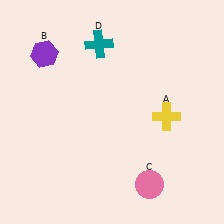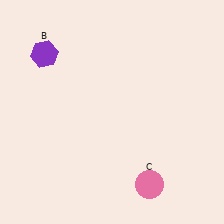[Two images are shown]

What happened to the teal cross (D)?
The teal cross (D) was removed in Image 2. It was in the top-left area of Image 1.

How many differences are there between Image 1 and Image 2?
There are 2 differences between the two images.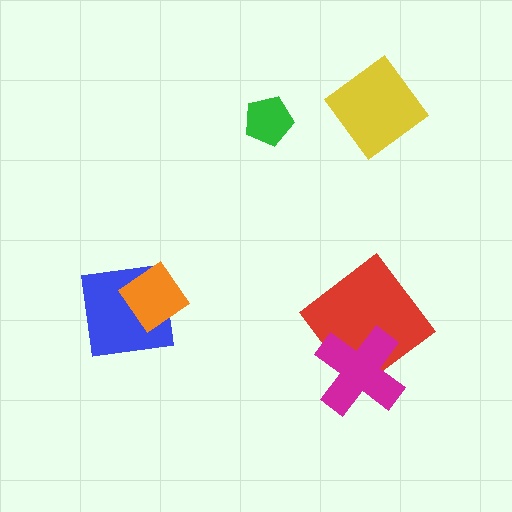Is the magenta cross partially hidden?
No, no other shape covers it.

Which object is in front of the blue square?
The orange diamond is in front of the blue square.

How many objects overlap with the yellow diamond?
0 objects overlap with the yellow diamond.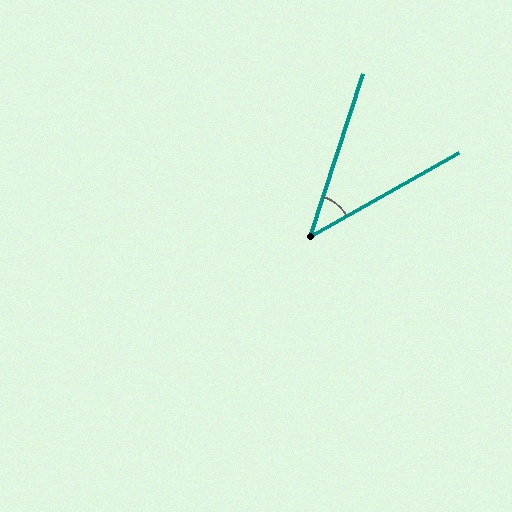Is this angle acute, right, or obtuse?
It is acute.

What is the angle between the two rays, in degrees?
Approximately 43 degrees.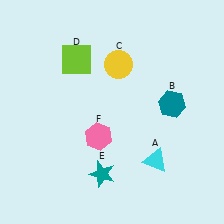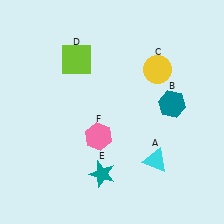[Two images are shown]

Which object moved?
The yellow circle (C) moved right.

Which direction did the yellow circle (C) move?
The yellow circle (C) moved right.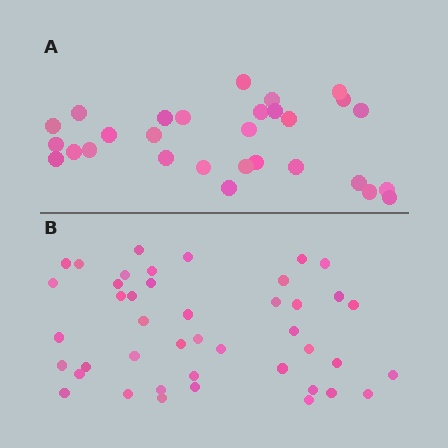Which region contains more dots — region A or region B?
Region B (the bottom region) has more dots.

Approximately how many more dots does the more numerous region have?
Region B has approximately 15 more dots than region A.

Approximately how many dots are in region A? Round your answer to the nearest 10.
About 30 dots. (The exact count is 29, which rounds to 30.)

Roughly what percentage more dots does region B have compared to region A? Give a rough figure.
About 50% more.